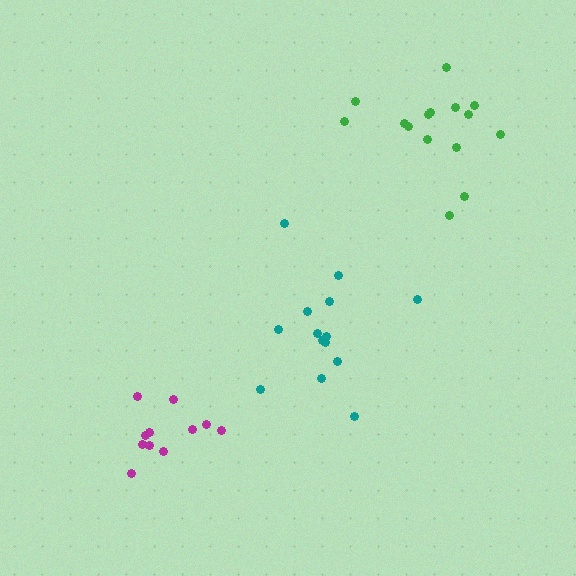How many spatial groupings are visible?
There are 3 spatial groupings.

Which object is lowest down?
The magenta cluster is bottommost.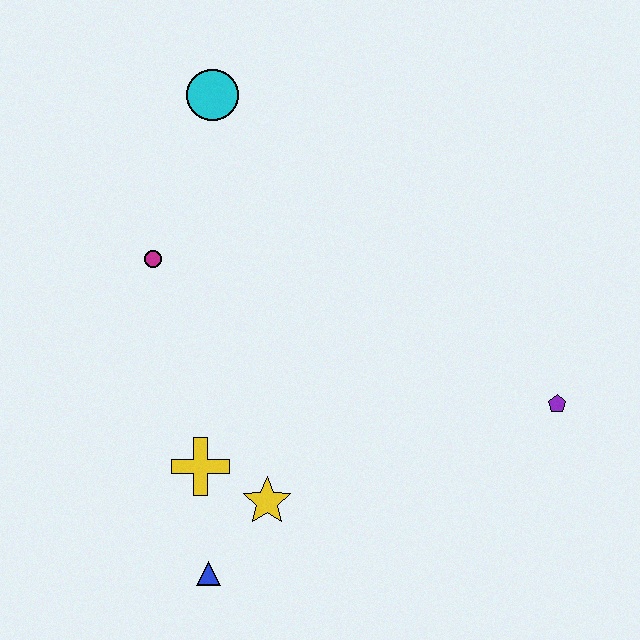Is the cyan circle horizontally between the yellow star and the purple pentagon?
No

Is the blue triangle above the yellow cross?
No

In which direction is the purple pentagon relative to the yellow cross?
The purple pentagon is to the right of the yellow cross.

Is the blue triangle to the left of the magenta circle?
No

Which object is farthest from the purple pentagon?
The cyan circle is farthest from the purple pentagon.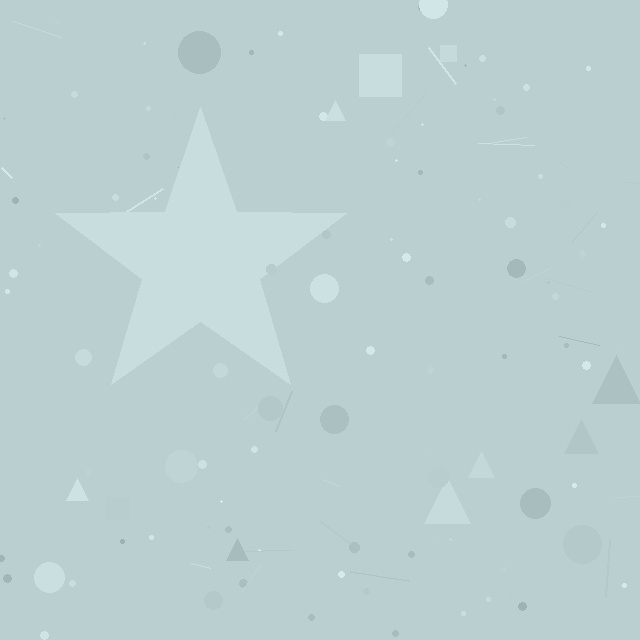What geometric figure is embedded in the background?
A star is embedded in the background.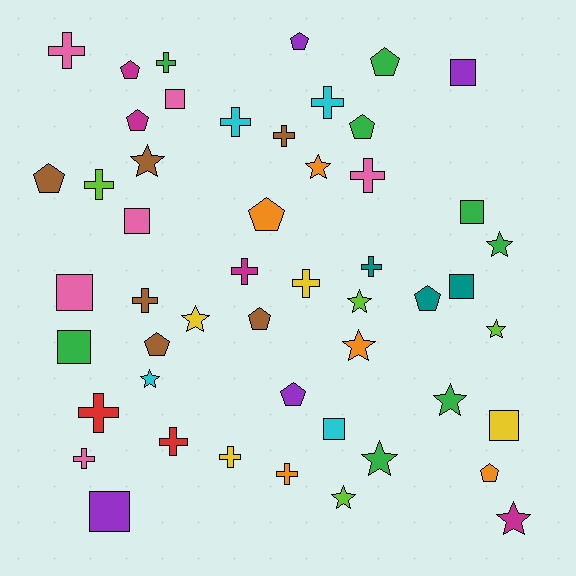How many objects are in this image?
There are 50 objects.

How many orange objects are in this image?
There are 5 orange objects.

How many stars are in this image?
There are 12 stars.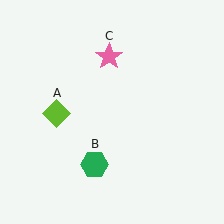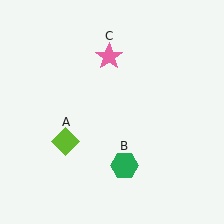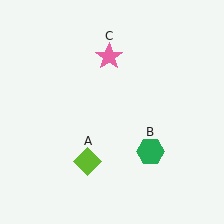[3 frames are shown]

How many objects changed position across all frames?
2 objects changed position: lime diamond (object A), green hexagon (object B).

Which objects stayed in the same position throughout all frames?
Pink star (object C) remained stationary.